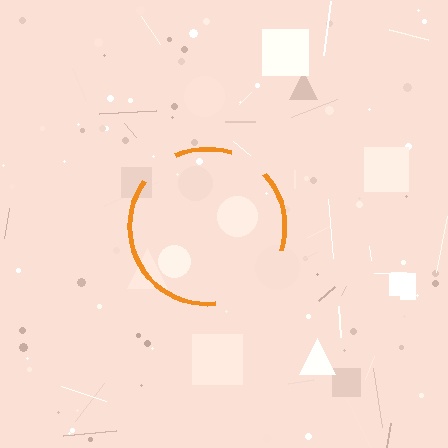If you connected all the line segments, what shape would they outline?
They would outline a circle.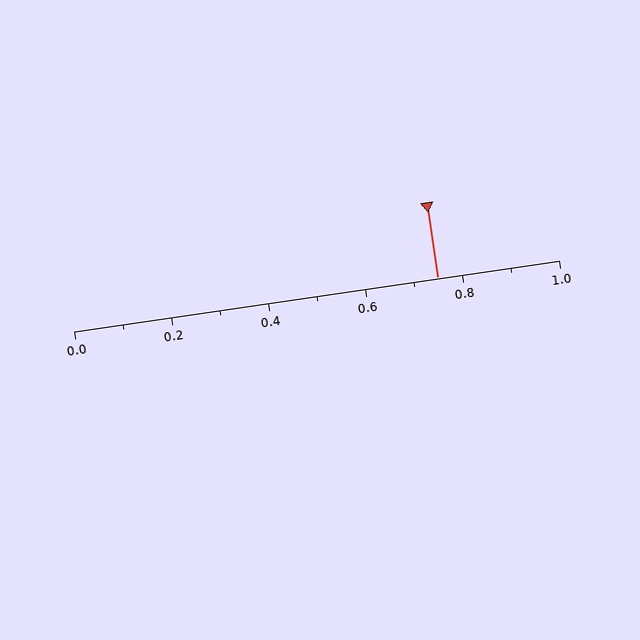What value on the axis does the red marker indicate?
The marker indicates approximately 0.75.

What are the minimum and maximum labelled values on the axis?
The axis runs from 0.0 to 1.0.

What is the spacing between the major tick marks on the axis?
The major ticks are spaced 0.2 apart.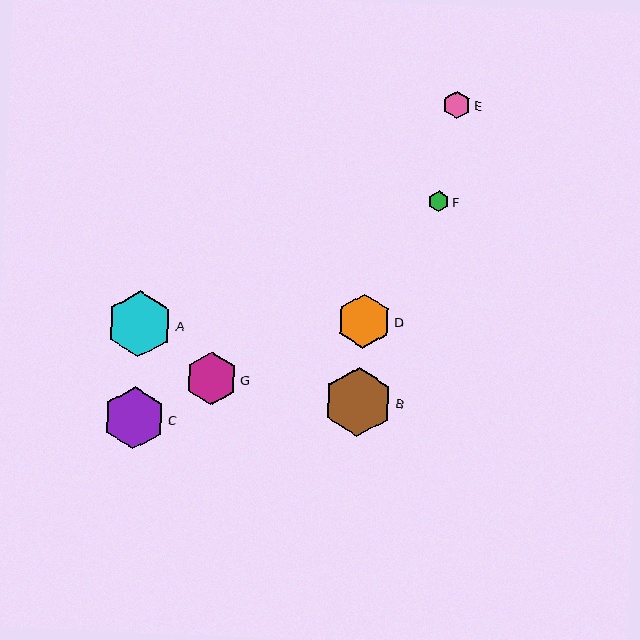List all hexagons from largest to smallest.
From largest to smallest: B, A, C, D, G, E, F.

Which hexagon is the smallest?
Hexagon F is the smallest with a size of approximately 21 pixels.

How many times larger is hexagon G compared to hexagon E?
Hexagon G is approximately 1.9 times the size of hexagon E.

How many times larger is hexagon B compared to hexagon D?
Hexagon B is approximately 1.3 times the size of hexagon D.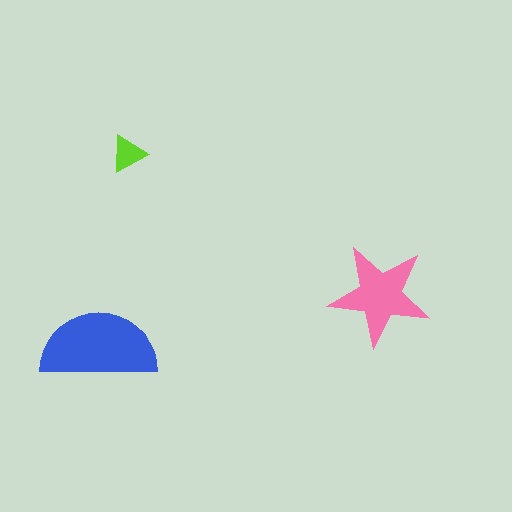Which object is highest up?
The lime triangle is topmost.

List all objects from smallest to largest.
The lime triangle, the pink star, the blue semicircle.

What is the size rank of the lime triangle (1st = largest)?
3rd.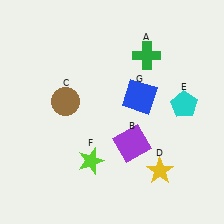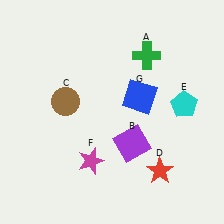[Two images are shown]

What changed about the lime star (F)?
In Image 1, F is lime. In Image 2, it changed to magenta.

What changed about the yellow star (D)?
In Image 1, D is yellow. In Image 2, it changed to red.